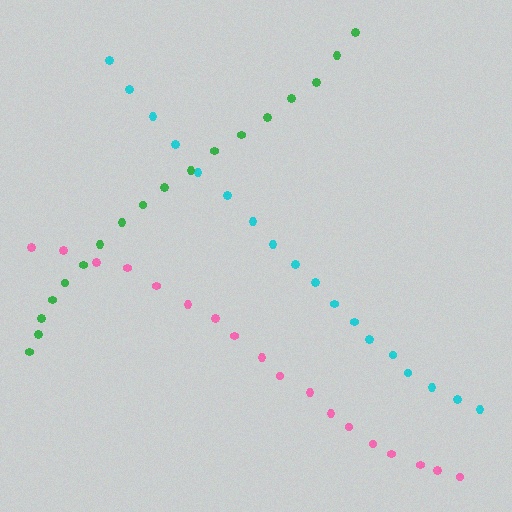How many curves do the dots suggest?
There are 3 distinct paths.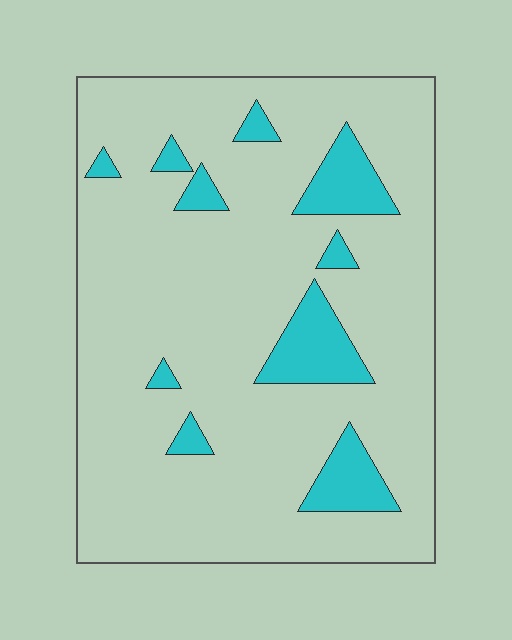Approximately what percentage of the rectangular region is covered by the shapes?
Approximately 15%.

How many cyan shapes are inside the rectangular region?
10.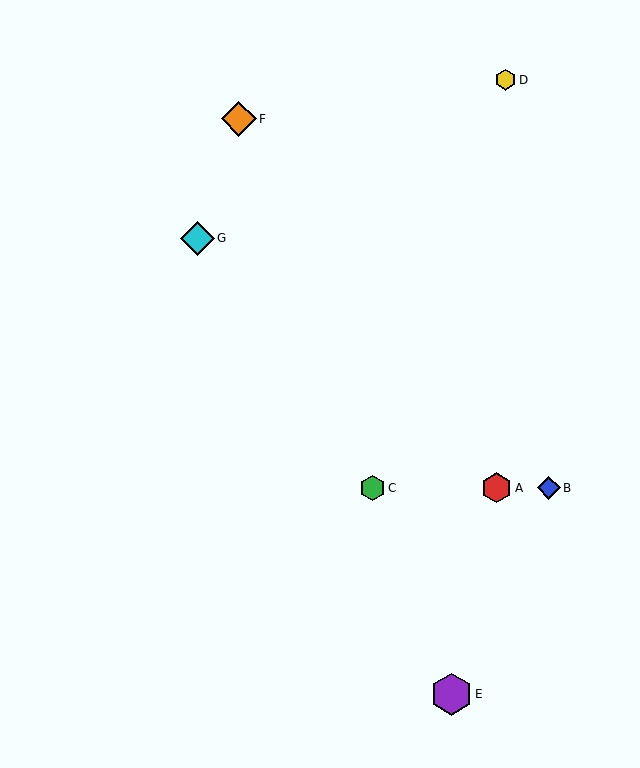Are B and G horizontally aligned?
No, B is at y≈488 and G is at y≈238.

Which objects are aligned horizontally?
Objects A, B, C are aligned horizontally.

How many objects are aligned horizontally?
3 objects (A, B, C) are aligned horizontally.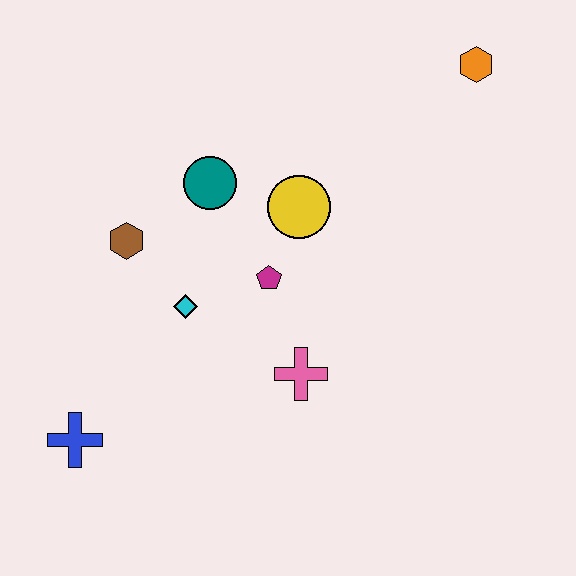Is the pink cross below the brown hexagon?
Yes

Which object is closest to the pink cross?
The magenta pentagon is closest to the pink cross.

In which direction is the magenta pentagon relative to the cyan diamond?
The magenta pentagon is to the right of the cyan diamond.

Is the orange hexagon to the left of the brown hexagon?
No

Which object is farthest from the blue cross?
The orange hexagon is farthest from the blue cross.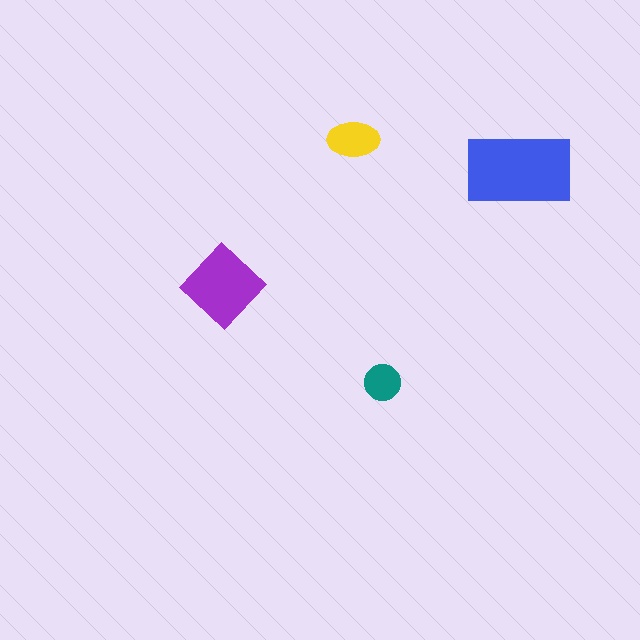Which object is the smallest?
The teal circle.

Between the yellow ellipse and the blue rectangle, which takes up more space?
The blue rectangle.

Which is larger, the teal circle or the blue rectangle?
The blue rectangle.